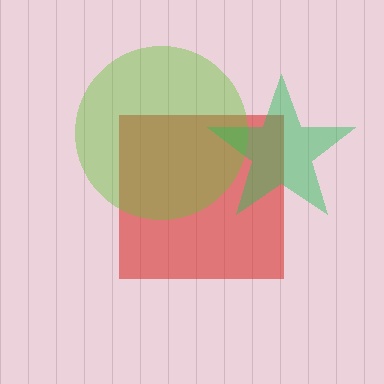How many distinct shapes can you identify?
There are 3 distinct shapes: a red square, a lime circle, a green star.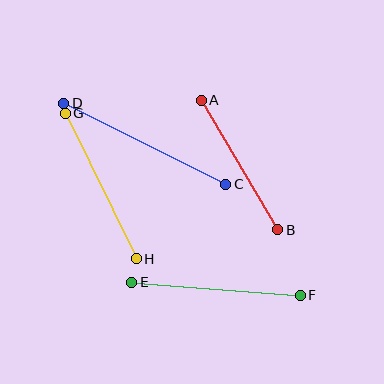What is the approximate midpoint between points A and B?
The midpoint is at approximately (239, 165) pixels.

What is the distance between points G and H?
The distance is approximately 162 pixels.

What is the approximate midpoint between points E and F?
The midpoint is at approximately (216, 289) pixels.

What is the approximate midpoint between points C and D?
The midpoint is at approximately (145, 144) pixels.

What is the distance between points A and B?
The distance is approximately 150 pixels.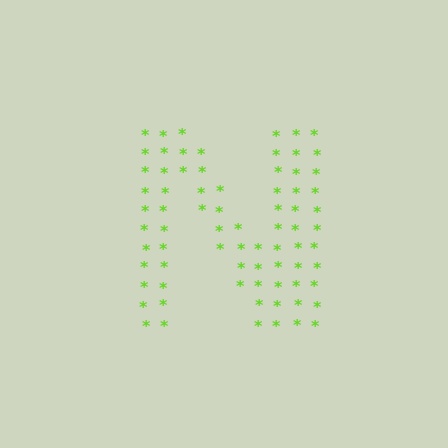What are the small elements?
The small elements are asterisks.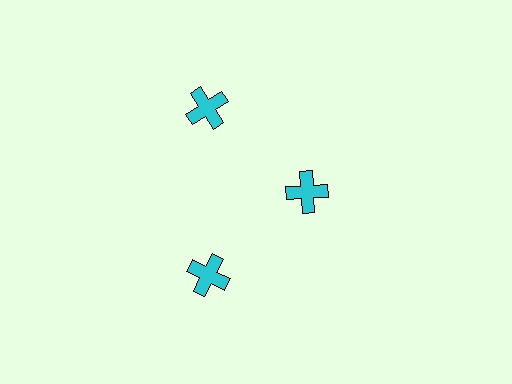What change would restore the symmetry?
The symmetry would be restored by moving it outward, back onto the ring so that all 3 crosses sit at equal angles and equal distance from the center.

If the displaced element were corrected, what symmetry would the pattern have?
It would have 3-fold rotational symmetry — the pattern would map onto itself every 120 degrees.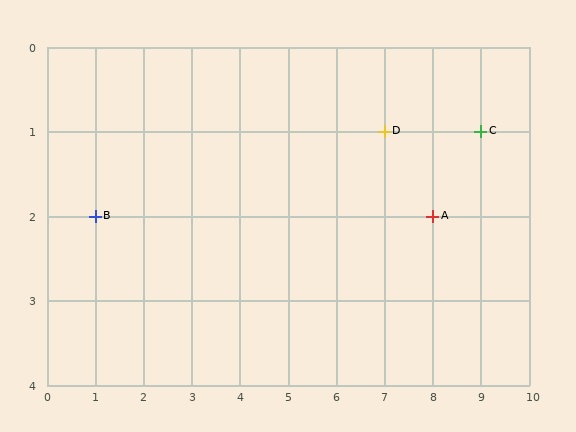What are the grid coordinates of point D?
Point D is at grid coordinates (7, 1).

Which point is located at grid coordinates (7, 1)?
Point D is at (7, 1).